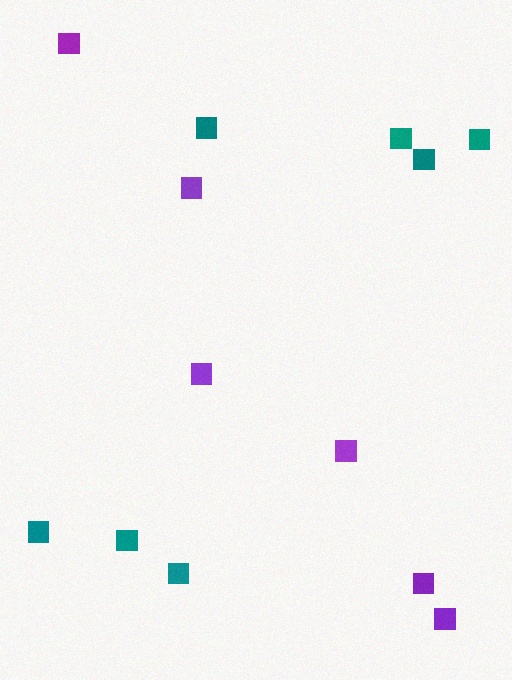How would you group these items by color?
There are 2 groups: one group of purple squares (6) and one group of teal squares (7).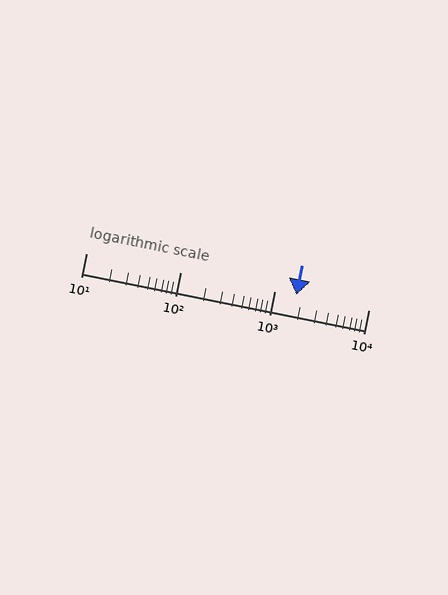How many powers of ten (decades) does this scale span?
The scale spans 3 decades, from 10 to 10000.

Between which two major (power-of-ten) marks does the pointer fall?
The pointer is between 1000 and 10000.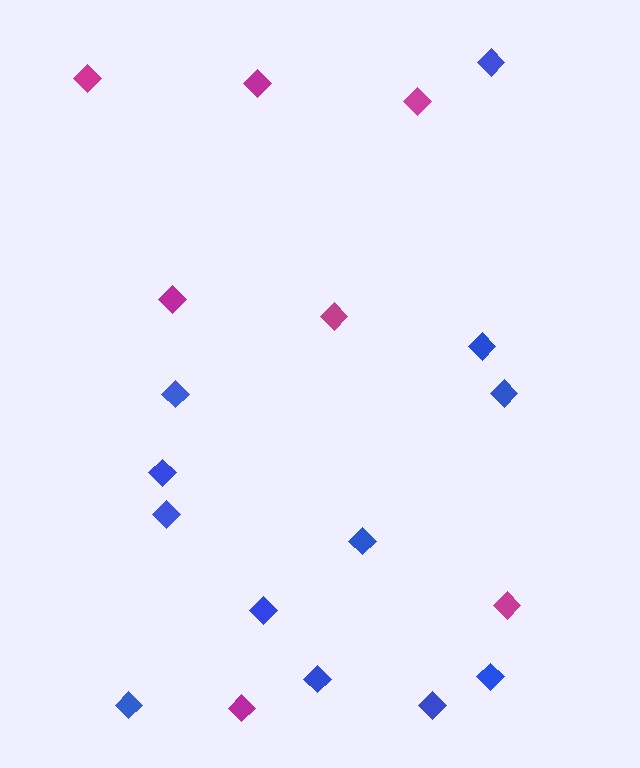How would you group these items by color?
There are 2 groups: one group of magenta diamonds (7) and one group of blue diamonds (12).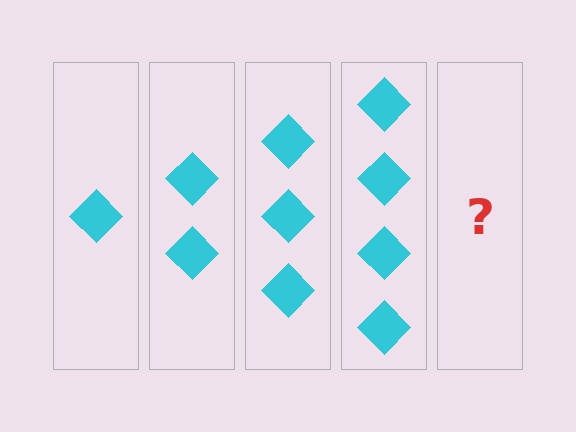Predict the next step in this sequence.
The next step is 5 diamonds.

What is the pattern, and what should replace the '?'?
The pattern is that each step adds one more diamond. The '?' should be 5 diamonds.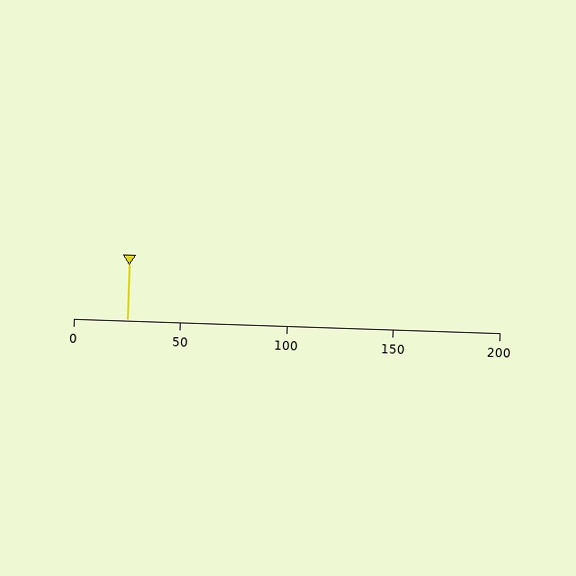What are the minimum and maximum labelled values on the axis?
The axis runs from 0 to 200.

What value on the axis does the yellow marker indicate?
The marker indicates approximately 25.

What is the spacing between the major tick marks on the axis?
The major ticks are spaced 50 apart.